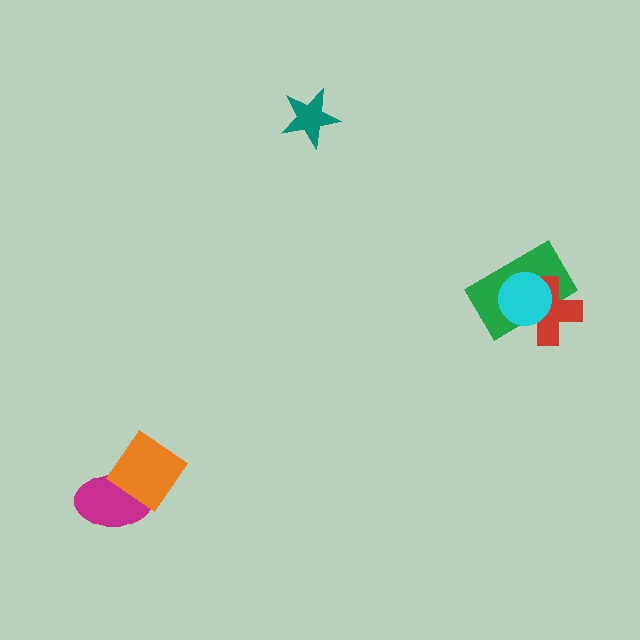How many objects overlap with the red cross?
2 objects overlap with the red cross.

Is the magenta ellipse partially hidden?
Yes, it is partially covered by another shape.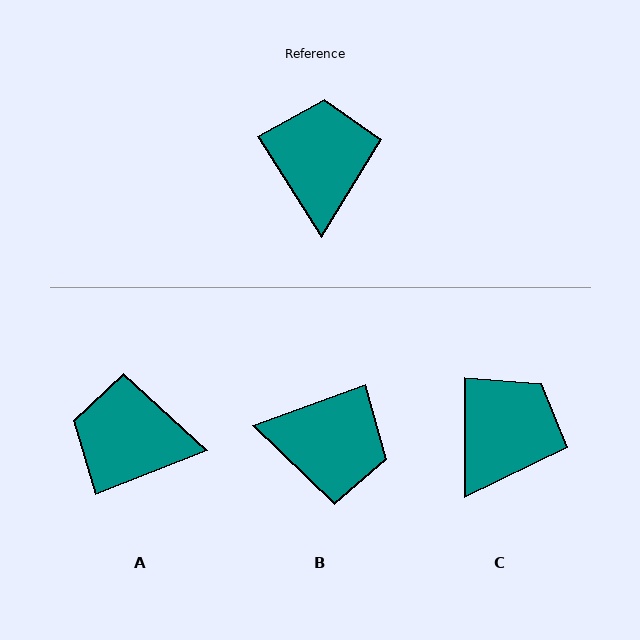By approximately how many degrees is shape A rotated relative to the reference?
Approximately 79 degrees counter-clockwise.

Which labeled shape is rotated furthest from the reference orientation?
B, about 103 degrees away.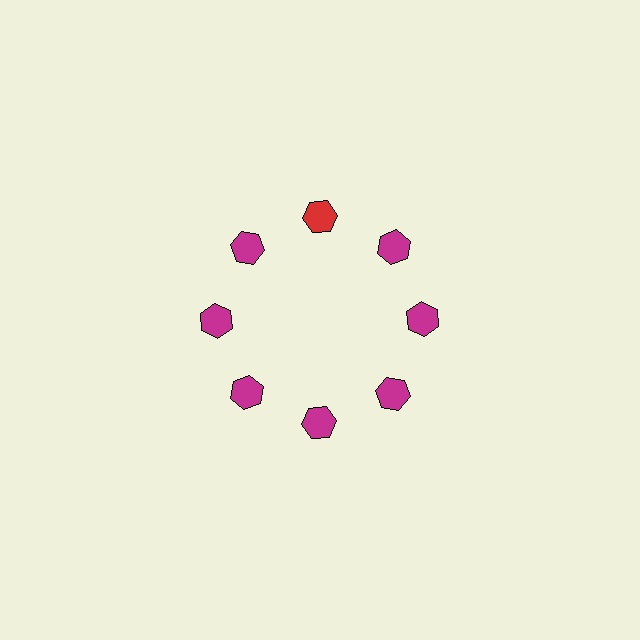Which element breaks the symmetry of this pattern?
The red hexagon at roughly the 12 o'clock position breaks the symmetry. All other shapes are magenta hexagons.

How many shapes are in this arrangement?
There are 8 shapes arranged in a ring pattern.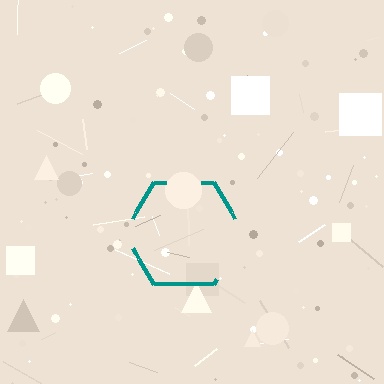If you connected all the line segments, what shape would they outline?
They would outline a hexagon.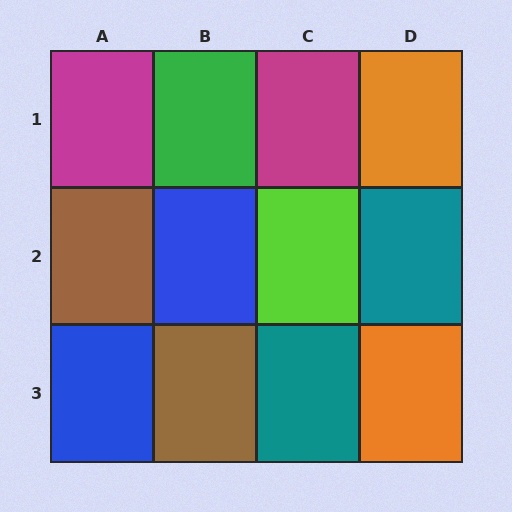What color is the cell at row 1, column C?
Magenta.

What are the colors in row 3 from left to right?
Blue, brown, teal, orange.